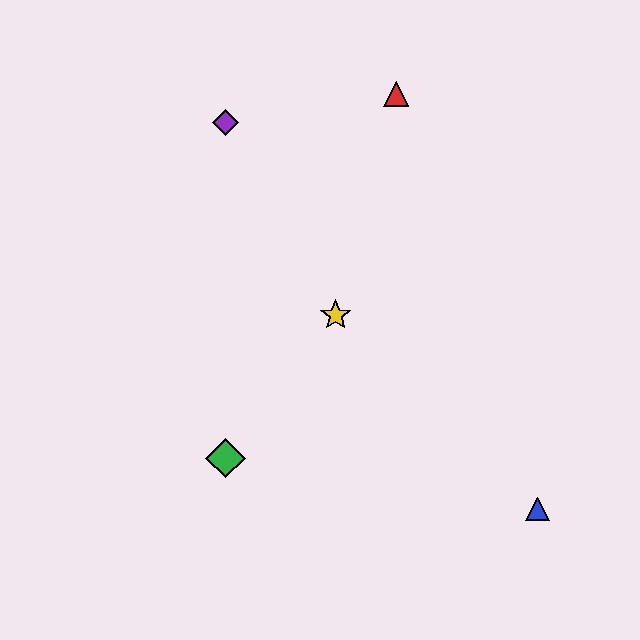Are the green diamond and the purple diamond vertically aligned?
Yes, both are at x≈226.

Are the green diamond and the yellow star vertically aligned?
No, the green diamond is at x≈226 and the yellow star is at x≈336.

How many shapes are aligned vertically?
2 shapes (the green diamond, the purple diamond) are aligned vertically.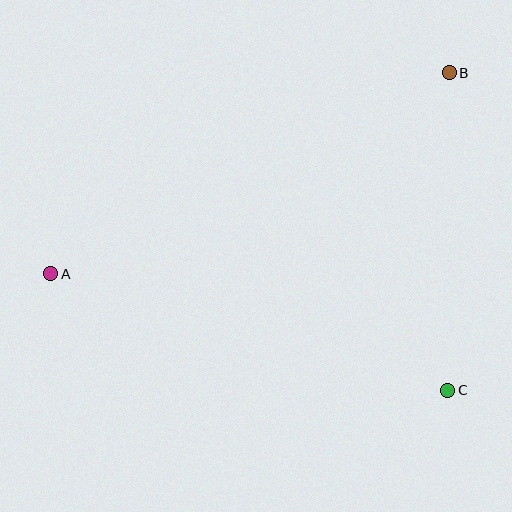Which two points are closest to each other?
Points B and C are closest to each other.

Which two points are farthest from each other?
Points A and B are farthest from each other.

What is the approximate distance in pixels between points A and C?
The distance between A and C is approximately 414 pixels.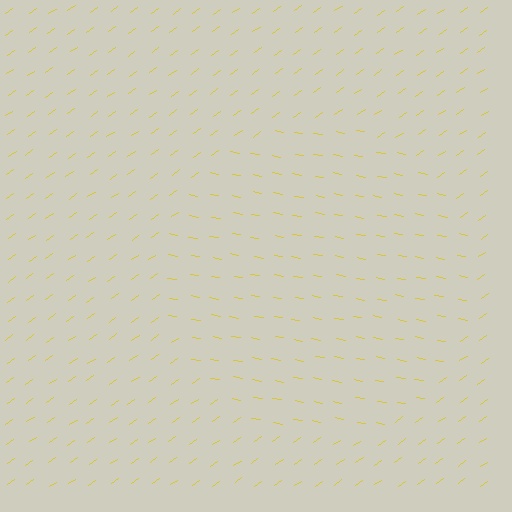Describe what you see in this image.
The image is filled with small yellow line segments. A circle region in the image has lines oriented differently from the surrounding lines, creating a visible texture boundary.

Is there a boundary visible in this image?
Yes, there is a texture boundary formed by a change in line orientation.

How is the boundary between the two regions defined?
The boundary is defined purely by a change in line orientation (approximately 45 degrees difference). All lines are the same color and thickness.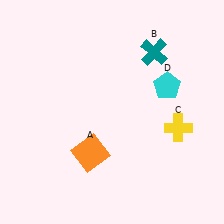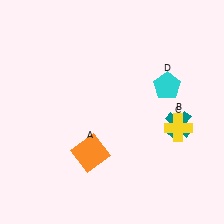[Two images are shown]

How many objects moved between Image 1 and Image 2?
1 object moved between the two images.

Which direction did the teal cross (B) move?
The teal cross (B) moved down.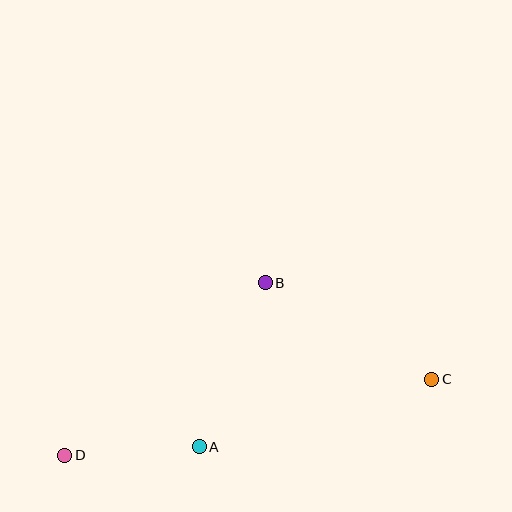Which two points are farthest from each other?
Points C and D are farthest from each other.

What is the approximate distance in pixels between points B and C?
The distance between B and C is approximately 192 pixels.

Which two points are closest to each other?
Points A and D are closest to each other.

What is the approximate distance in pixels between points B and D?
The distance between B and D is approximately 264 pixels.